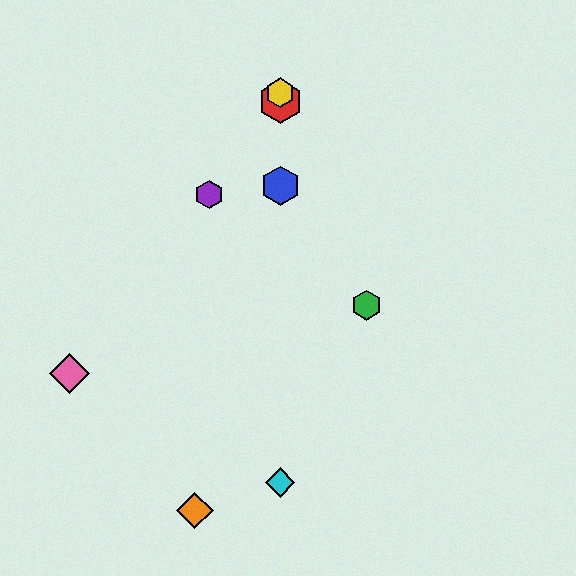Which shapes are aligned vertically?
The red hexagon, the blue hexagon, the yellow hexagon, the cyan diamond are aligned vertically.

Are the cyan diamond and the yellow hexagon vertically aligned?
Yes, both are at x≈280.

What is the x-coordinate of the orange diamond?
The orange diamond is at x≈195.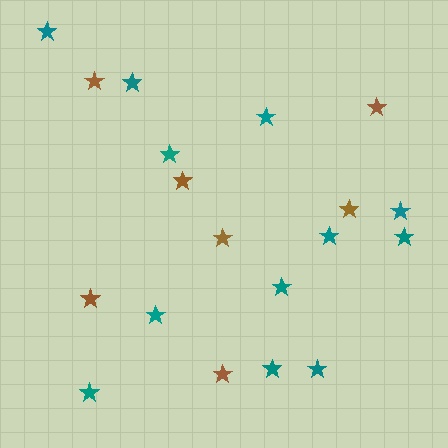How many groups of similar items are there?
There are 2 groups: one group of teal stars (12) and one group of brown stars (7).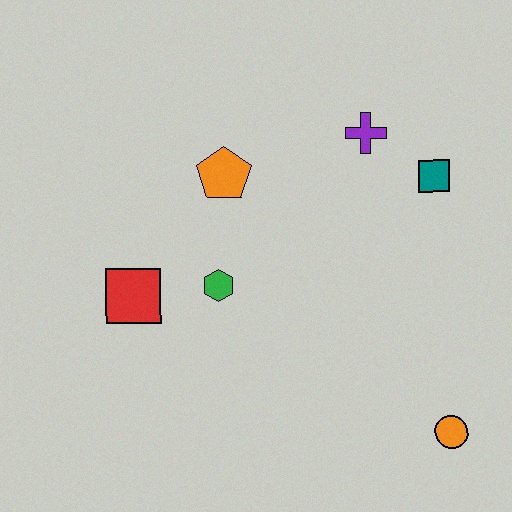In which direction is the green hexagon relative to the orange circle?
The green hexagon is to the left of the orange circle.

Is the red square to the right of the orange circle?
No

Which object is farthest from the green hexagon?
The orange circle is farthest from the green hexagon.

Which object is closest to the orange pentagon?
The green hexagon is closest to the orange pentagon.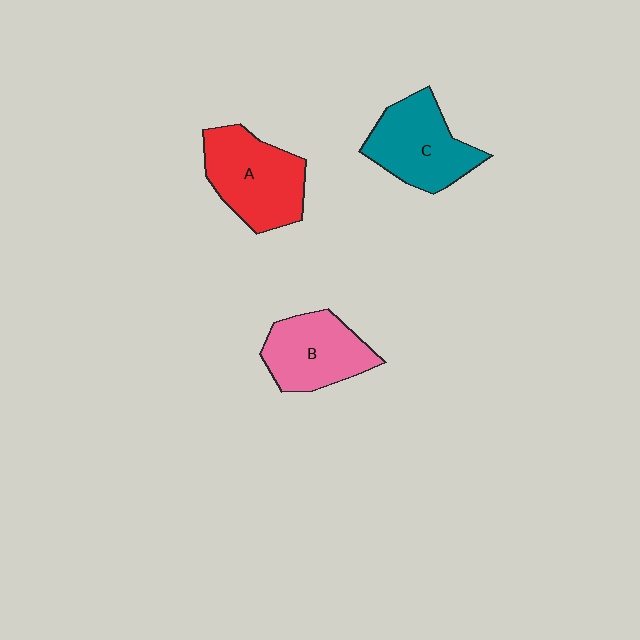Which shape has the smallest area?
Shape B (pink).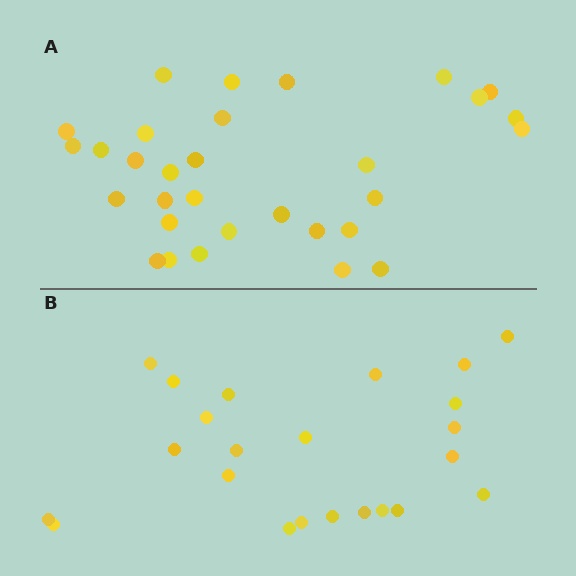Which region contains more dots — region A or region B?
Region A (the top region) has more dots.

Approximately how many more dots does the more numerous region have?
Region A has roughly 8 or so more dots than region B.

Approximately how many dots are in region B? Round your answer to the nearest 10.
About 20 dots. (The exact count is 23, which rounds to 20.)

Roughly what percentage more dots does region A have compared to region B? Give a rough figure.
About 35% more.